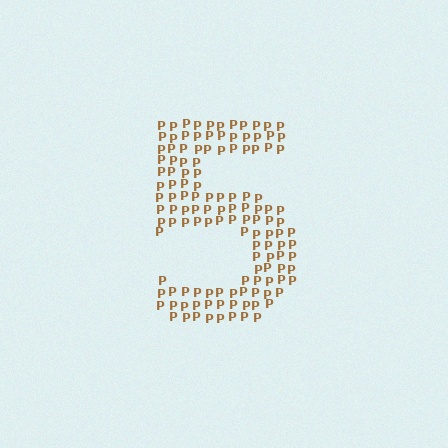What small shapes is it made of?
It is made of small letter P's.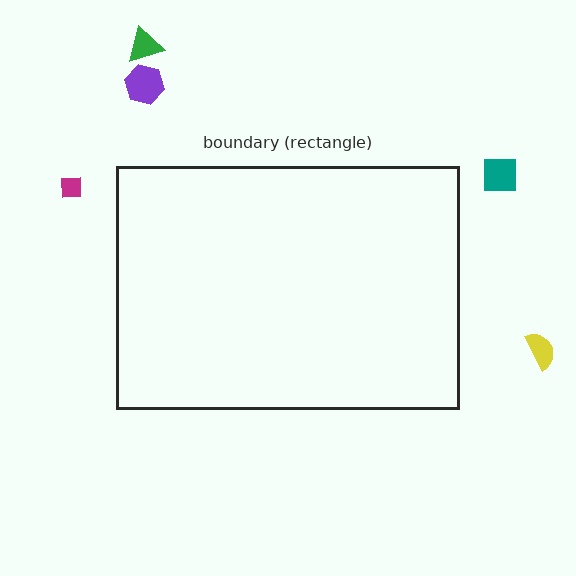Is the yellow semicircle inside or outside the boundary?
Outside.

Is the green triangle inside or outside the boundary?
Outside.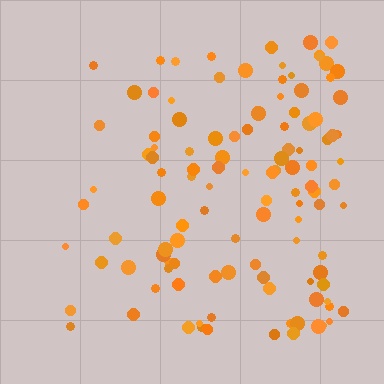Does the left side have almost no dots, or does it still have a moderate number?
Still a moderate number, just noticeably fewer than the right.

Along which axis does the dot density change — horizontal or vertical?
Horizontal.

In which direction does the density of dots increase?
From left to right, with the right side densest.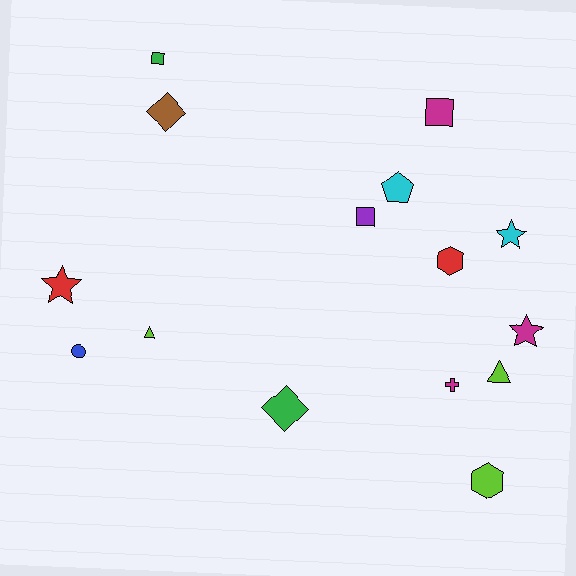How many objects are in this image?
There are 15 objects.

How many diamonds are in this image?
There are 2 diamonds.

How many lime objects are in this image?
There are 3 lime objects.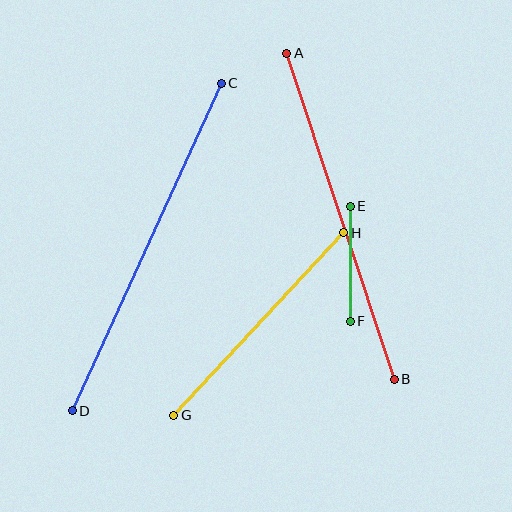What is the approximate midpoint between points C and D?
The midpoint is at approximately (147, 247) pixels.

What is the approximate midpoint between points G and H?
The midpoint is at approximately (259, 324) pixels.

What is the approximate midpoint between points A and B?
The midpoint is at approximately (341, 216) pixels.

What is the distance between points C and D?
The distance is approximately 360 pixels.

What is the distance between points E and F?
The distance is approximately 115 pixels.